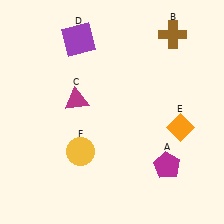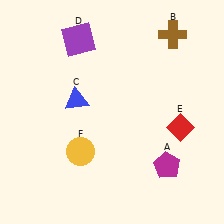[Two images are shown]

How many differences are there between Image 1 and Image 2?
There are 2 differences between the two images.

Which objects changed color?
C changed from magenta to blue. E changed from orange to red.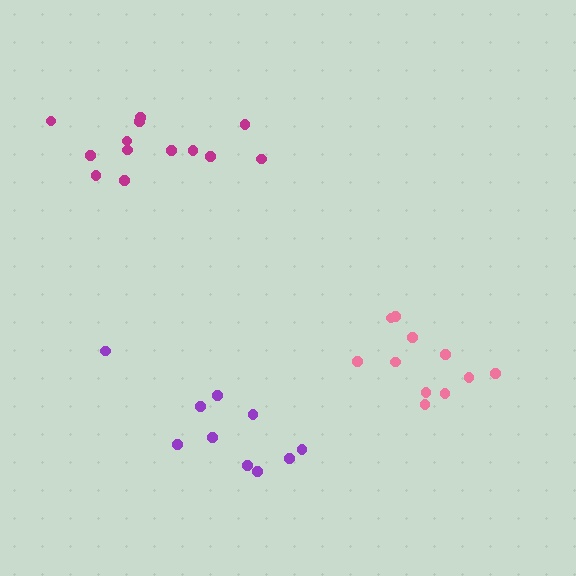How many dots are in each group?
Group 1: 10 dots, Group 2: 11 dots, Group 3: 13 dots (34 total).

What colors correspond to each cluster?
The clusters are colored: purple, pink, magenta.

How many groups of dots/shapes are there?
There are 3 groups.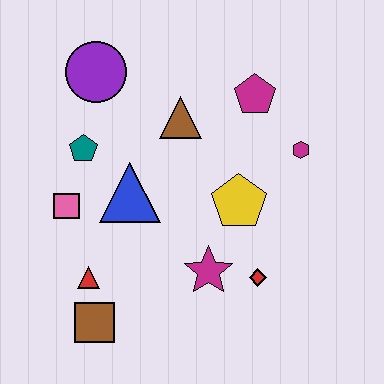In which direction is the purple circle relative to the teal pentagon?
The purple circle is above the teal pentagon.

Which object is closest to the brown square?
The red triangle is closest to the brown square.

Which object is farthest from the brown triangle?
The brown square is farthest from the brown triangle.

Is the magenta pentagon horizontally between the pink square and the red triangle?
No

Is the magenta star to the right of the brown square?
Yes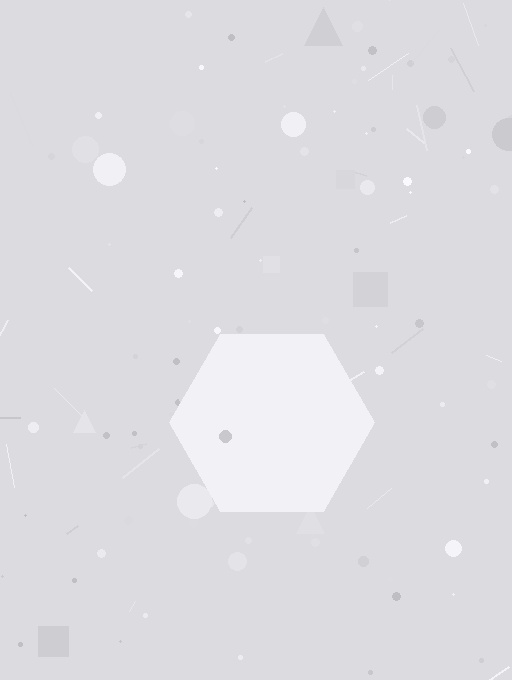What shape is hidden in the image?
A hexagon is hidden in the image.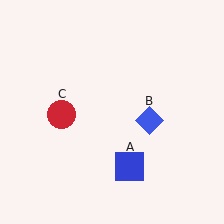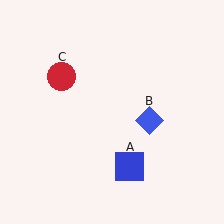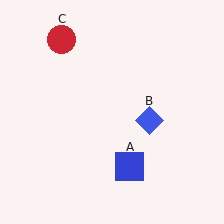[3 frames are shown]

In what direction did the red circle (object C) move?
The red circle (object C) moved up.